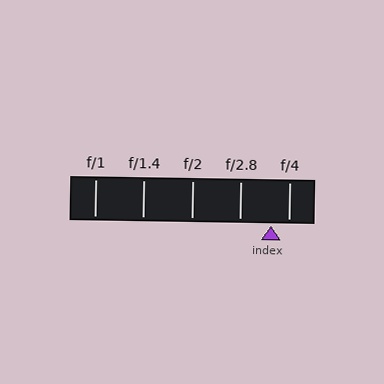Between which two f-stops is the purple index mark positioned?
The index mark is between f/2.8 and f/4.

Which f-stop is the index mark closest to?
The index mark is closest to f/4.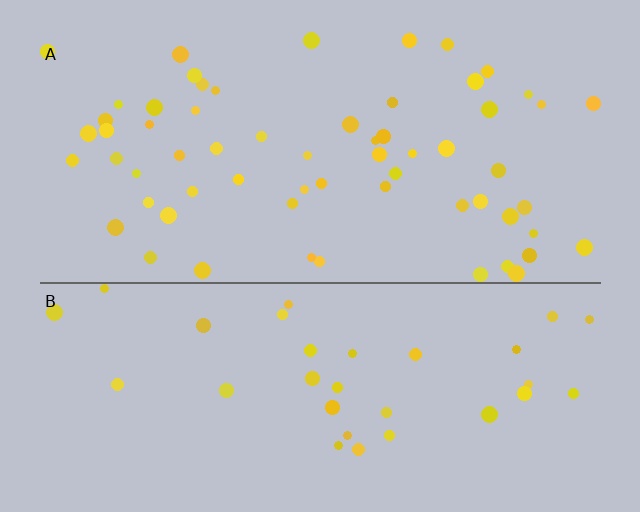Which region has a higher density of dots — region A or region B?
A (the top).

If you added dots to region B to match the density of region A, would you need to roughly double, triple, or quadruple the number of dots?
Approximately double.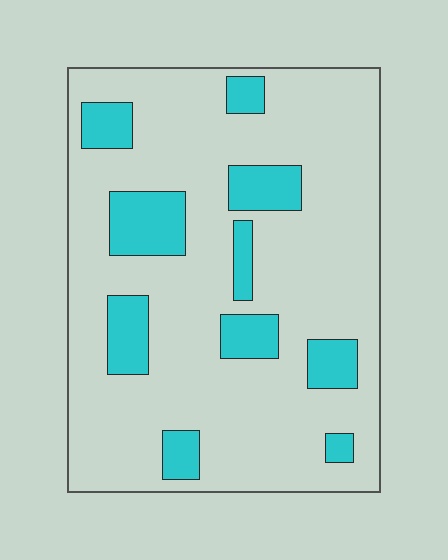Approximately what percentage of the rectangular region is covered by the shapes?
Approximately 20%.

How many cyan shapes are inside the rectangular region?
10.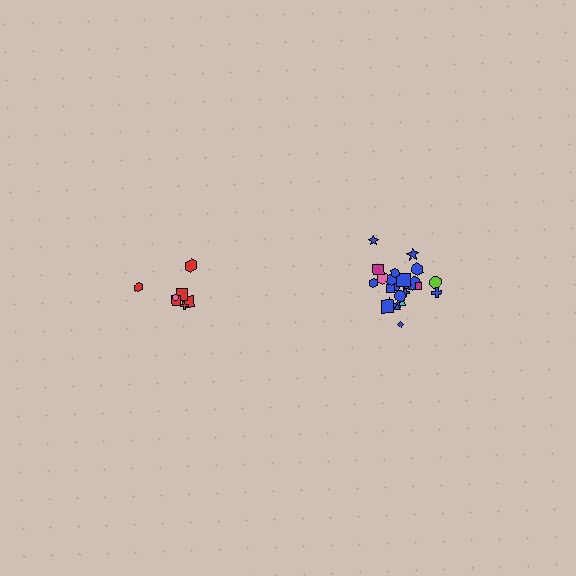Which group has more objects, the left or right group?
The right group.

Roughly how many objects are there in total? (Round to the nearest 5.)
Roughly 30 objects in total.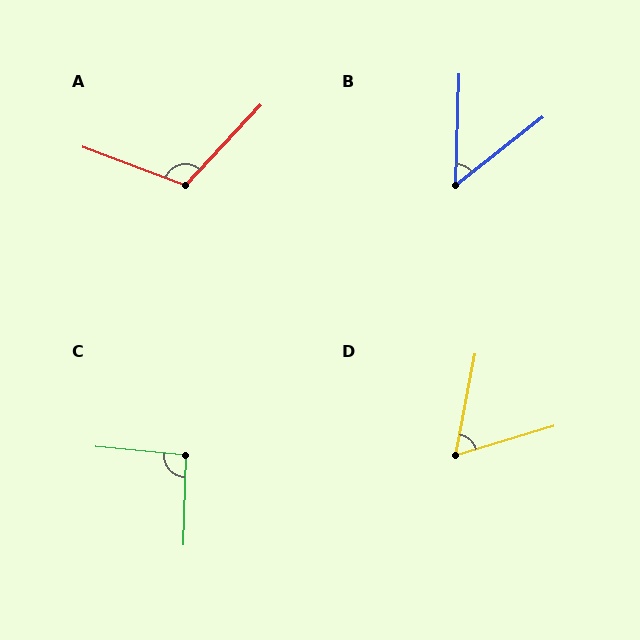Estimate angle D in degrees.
Approximately 62 degrees.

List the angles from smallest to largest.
B (50°), D (62°), C (94°), A (113°).